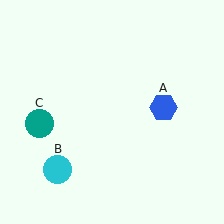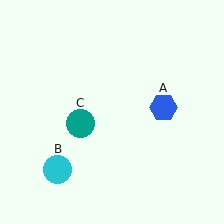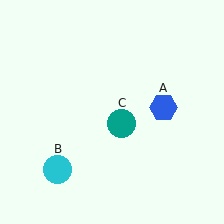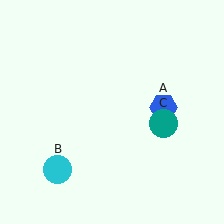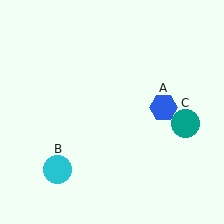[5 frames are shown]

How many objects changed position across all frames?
1 object changed position: teal circle (object C).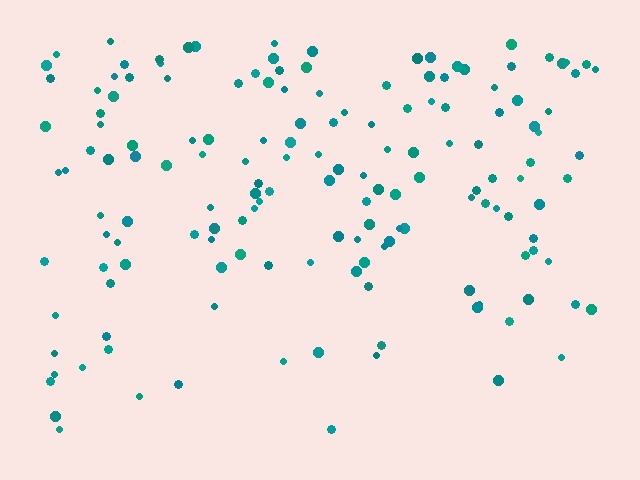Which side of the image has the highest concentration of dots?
The top.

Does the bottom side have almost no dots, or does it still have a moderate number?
Still a moderate number, just noticeably fewer than the top.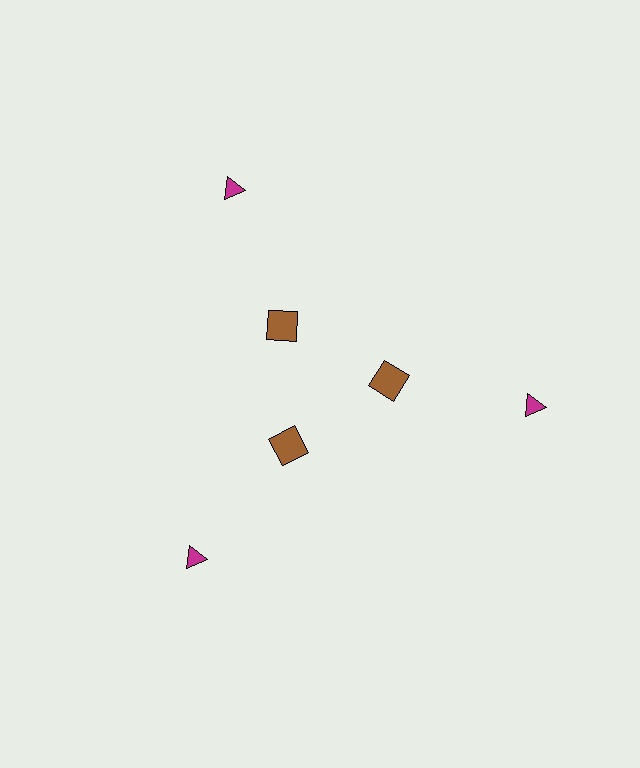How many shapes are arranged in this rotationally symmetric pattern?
There are 6 shapes, arranged in 3 groups of 2.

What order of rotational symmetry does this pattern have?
This pattern has 3-fold rotational symmetry.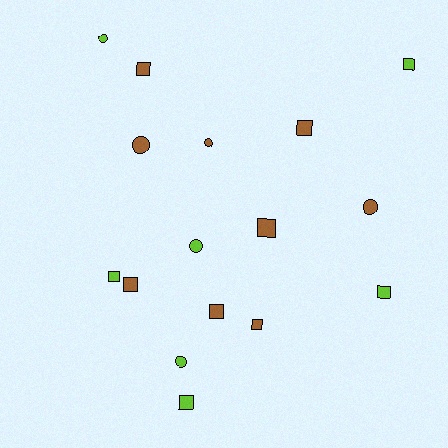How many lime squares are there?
There are 4 lime squares.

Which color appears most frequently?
Brown, with 9 objects.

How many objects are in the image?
There are 16 objects.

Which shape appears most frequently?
Square, with 10 objects.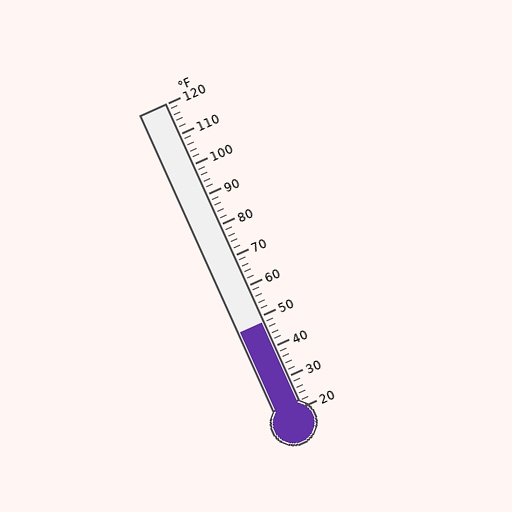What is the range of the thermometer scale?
The thermometer scale ranges from 20°F to 120°F.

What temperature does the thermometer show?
The thermometer shows approximately 48°F.